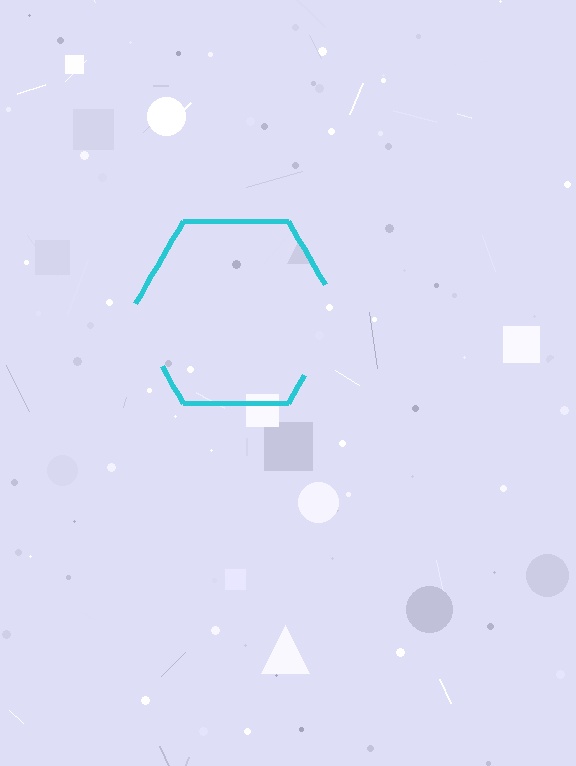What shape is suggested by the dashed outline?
The dashed outline suggests a hexagon.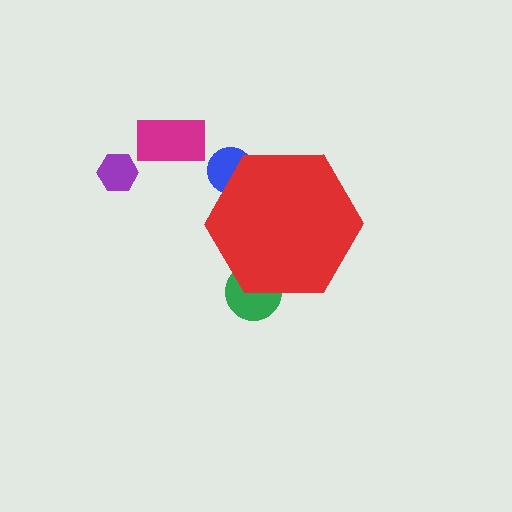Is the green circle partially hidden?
Yes, the green circle is partially hidden behind the red hexagon.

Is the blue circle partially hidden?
Yes, the blue circle is partially hidden behind the red hexagon.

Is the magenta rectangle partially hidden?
No, the magenta rectangle is fully visible.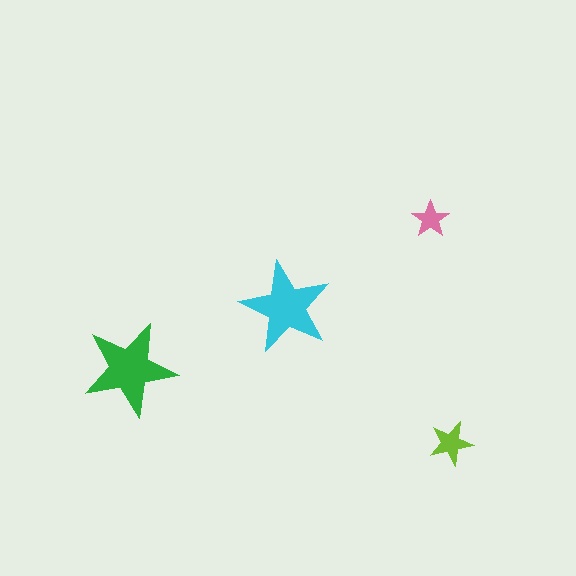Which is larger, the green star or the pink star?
The green one.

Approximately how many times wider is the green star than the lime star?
About 2 times wider.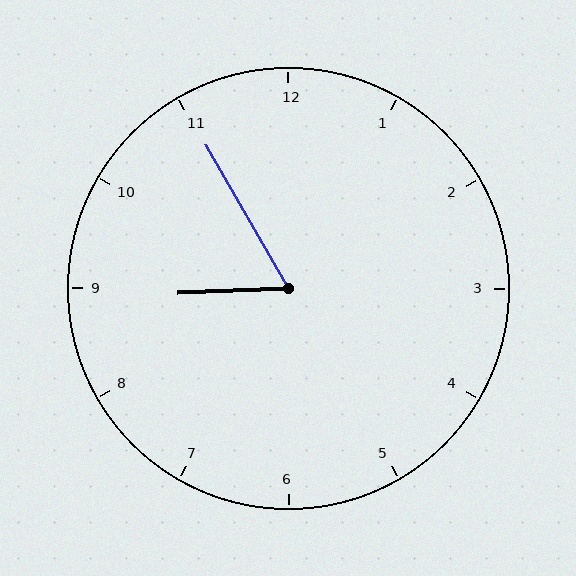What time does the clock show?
8:55.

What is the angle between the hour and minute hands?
Approximately 62 degrees.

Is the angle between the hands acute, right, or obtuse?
It is acute.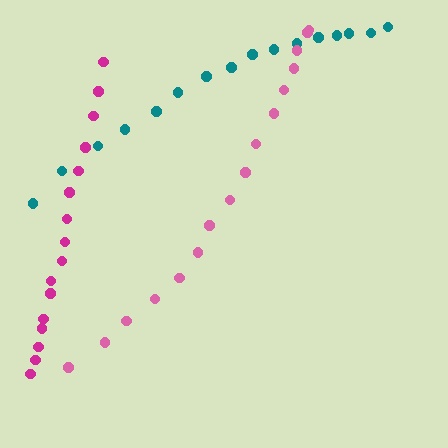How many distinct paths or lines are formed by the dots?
There are 3 distinct paths.